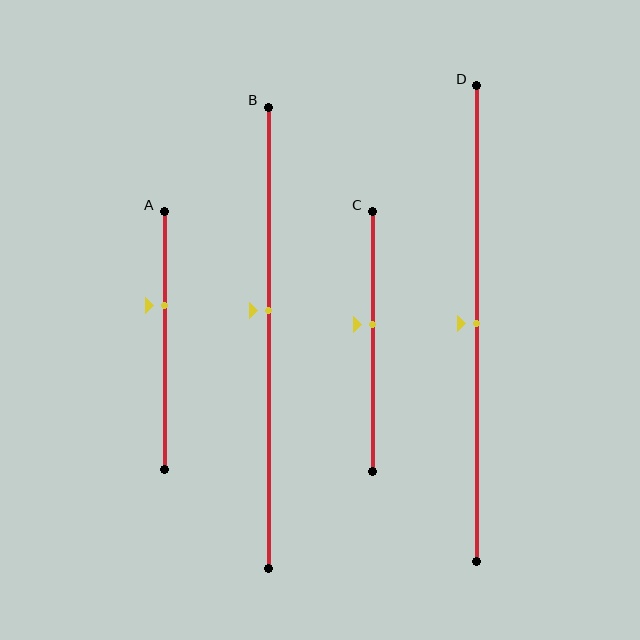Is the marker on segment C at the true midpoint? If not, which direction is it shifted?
No, the marker on segment C is shifted upward by about 6% of the segment length.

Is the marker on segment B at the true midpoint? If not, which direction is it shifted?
No, the marker on segment B is shifted upward by about 6% of the segment length.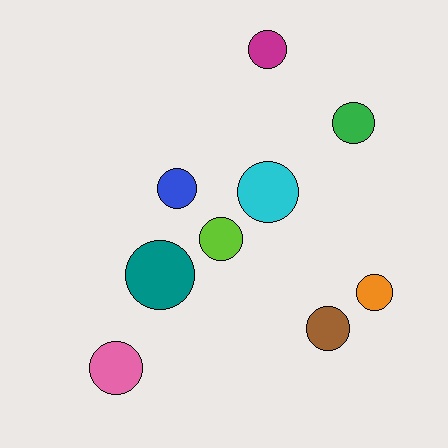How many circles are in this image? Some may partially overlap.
There are 9 circles.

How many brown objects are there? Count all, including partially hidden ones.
There is 1 brown object.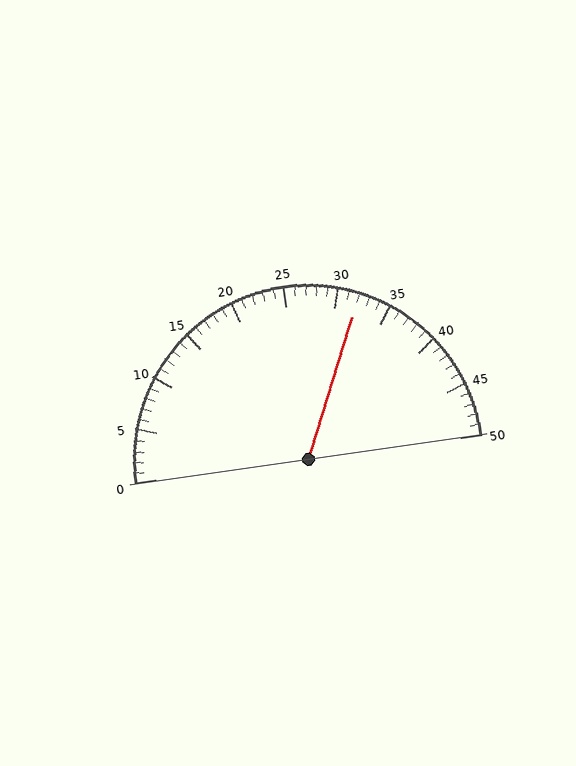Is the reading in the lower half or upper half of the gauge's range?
The reading is in the upper half of the range (0 to 50).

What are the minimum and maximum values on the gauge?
The gauge ranges from 0 to 50.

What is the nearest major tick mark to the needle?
The nearest major tick mark is 30.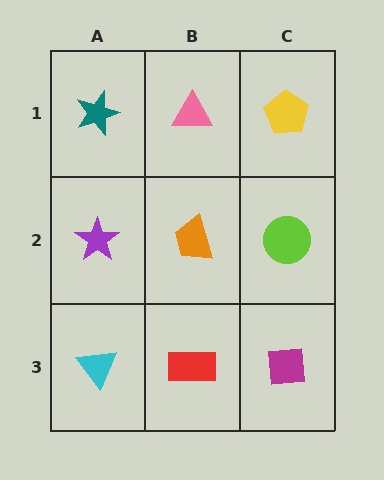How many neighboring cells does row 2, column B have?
4.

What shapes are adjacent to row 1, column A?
A purple star (row 2, column A), a pink triangle (row 1, column B).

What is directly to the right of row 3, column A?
A red rectangle.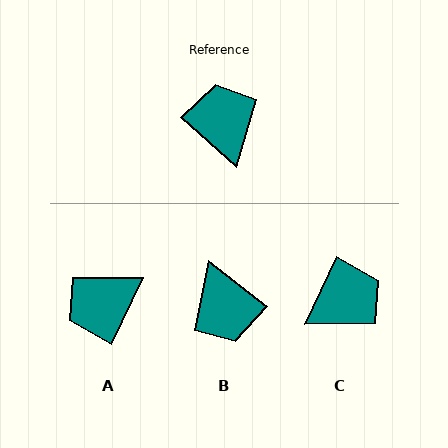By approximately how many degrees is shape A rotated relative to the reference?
Approximately 107 degrees counter-clockwise.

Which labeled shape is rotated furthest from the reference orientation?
B, about 175 degrees away.